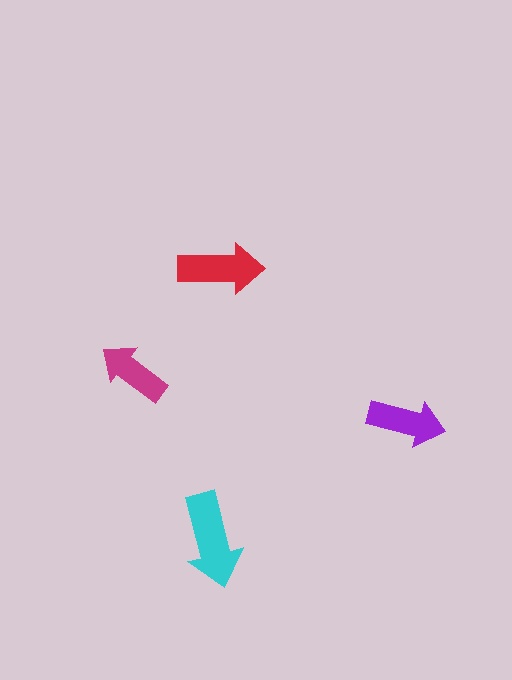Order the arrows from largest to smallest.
the cyan one, the red one, the purple one, the magenta one.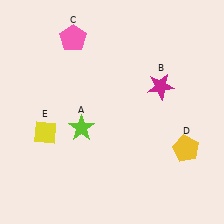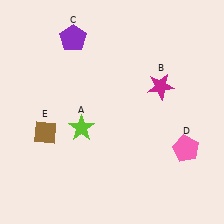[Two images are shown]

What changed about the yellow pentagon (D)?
In Image 1, D is yellow. In Image 2, it changed to pink.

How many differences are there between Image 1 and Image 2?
There are 3 differences between the two images.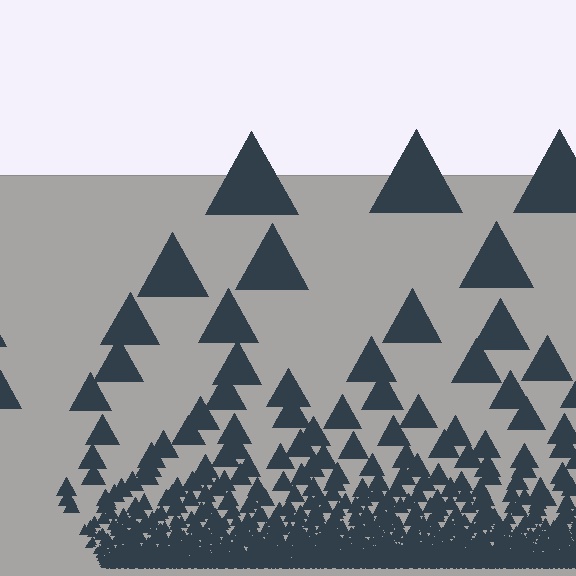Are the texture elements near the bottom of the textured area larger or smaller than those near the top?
Smaller. The gradient is inverted — elements near the bottom are smaller and denser.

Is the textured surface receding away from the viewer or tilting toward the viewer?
The surface appears to tilt toward the viewer. Texture elements get larger and sparser toward the top.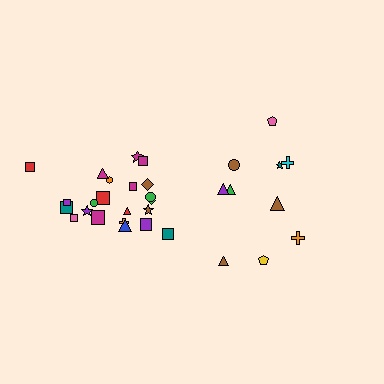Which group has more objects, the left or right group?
The left group.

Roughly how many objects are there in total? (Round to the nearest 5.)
Roughly 30 objects in total.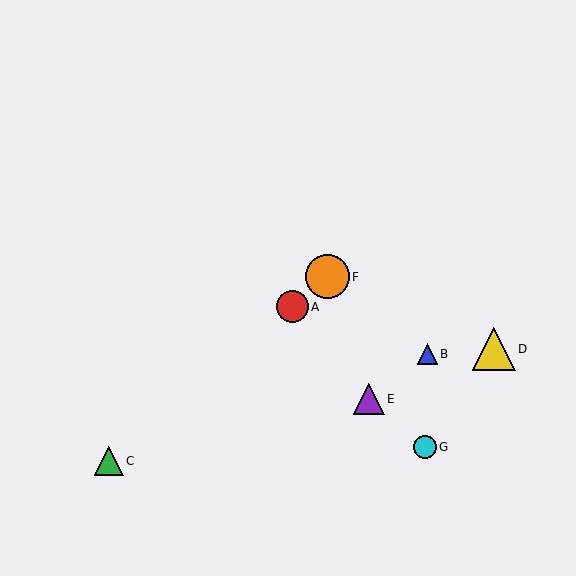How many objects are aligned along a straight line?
3 objects (A, C, F) are aligned along a straight line.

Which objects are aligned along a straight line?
Objects A, C, F are aligned along a straight line.